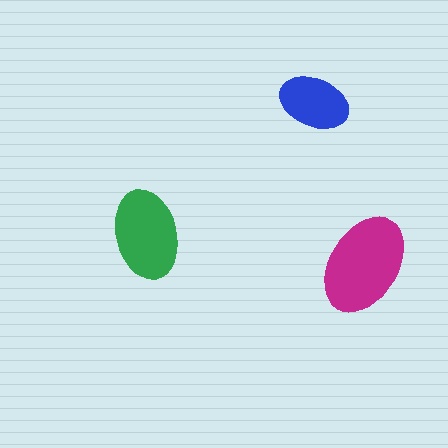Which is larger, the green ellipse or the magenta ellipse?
The magenta one.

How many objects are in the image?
There are 3 objects in the image.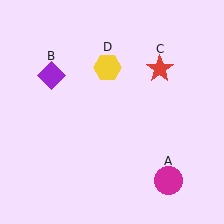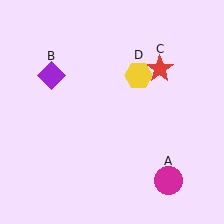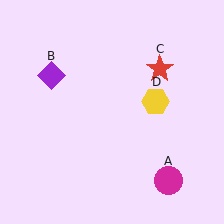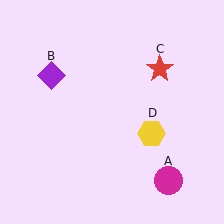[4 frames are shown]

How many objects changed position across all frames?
1 object changed position: yellow hexagon (object D).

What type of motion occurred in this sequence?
The yellow hexagon (object D) rotated clockwise around the center of the scene.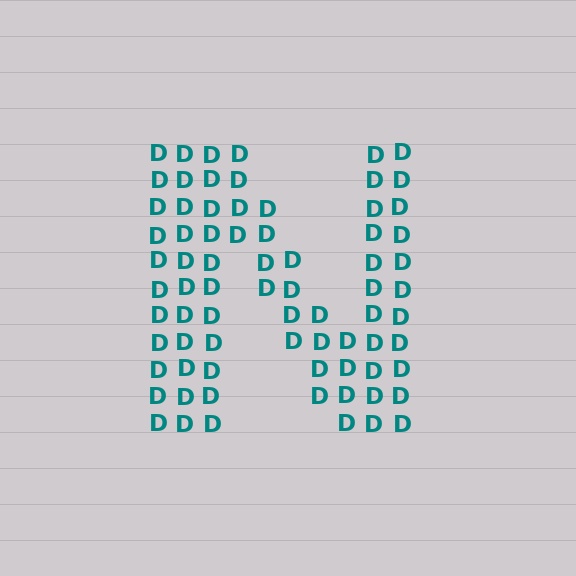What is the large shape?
The large shape is the letter N.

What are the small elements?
The small elements are letter D's.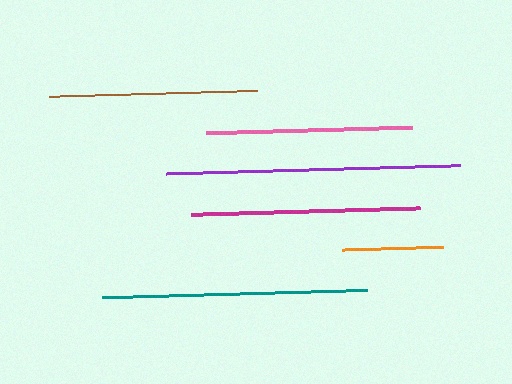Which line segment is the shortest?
The orange line is the shortest at approximately 101 pixels.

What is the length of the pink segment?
The pink segment is approximately 206 pixels long.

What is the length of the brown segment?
The brown segment is approximately 207 pixels long.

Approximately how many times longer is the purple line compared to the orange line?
The purple line is approximately 2.9 times the length of the orange line.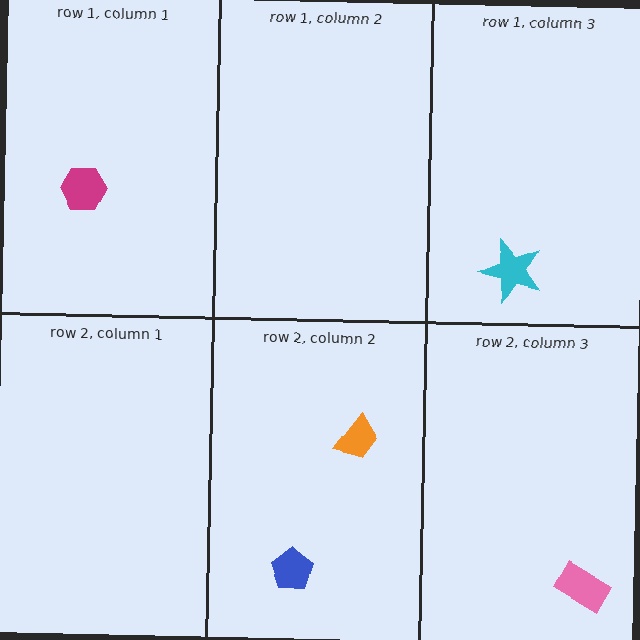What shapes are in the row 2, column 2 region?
The orange trapezoid, the blue pentagon.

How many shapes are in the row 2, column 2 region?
2.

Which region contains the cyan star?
The row 1, column 3 region.